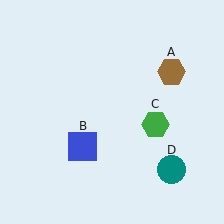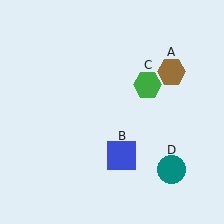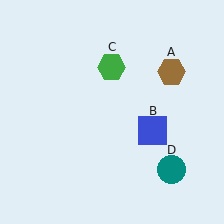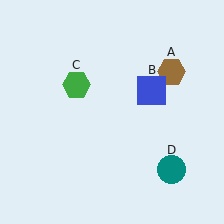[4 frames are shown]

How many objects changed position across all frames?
2 objects changed position: blue square (object B), green hexagon (object C).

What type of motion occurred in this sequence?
The blue square (object B), green hexagon (object C) rotated counterclockwise around the center of the scene.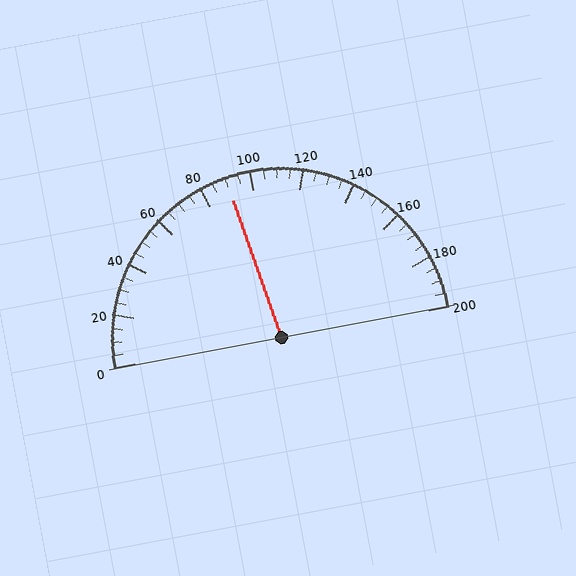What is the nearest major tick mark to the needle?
The nearest major tick mark is 80.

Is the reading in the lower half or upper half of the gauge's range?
The reading is in the lower half of the range (0 to 200).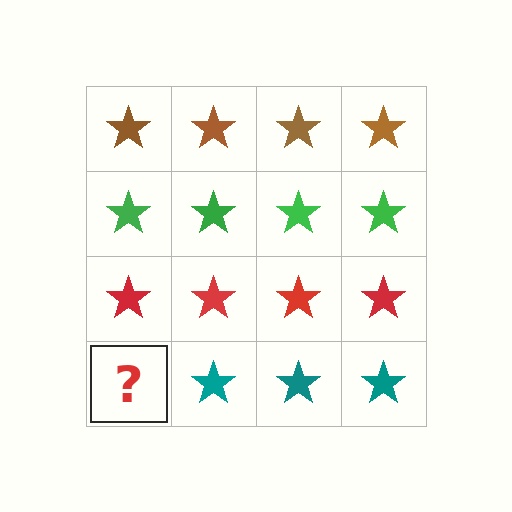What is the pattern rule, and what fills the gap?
The rule is that each row has a consistent color. The gap should be filled with a teal star.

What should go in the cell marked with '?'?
The missing cell should contain a teal star.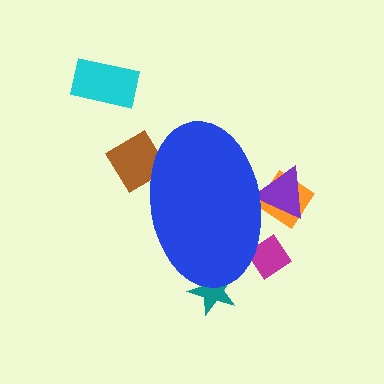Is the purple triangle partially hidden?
Yes, the purple triangle is partially hidden behind the blue ellipse.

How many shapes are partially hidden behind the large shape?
5 shapes are partially hidden.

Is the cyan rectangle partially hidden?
No, the cyan rectangle is fully visible.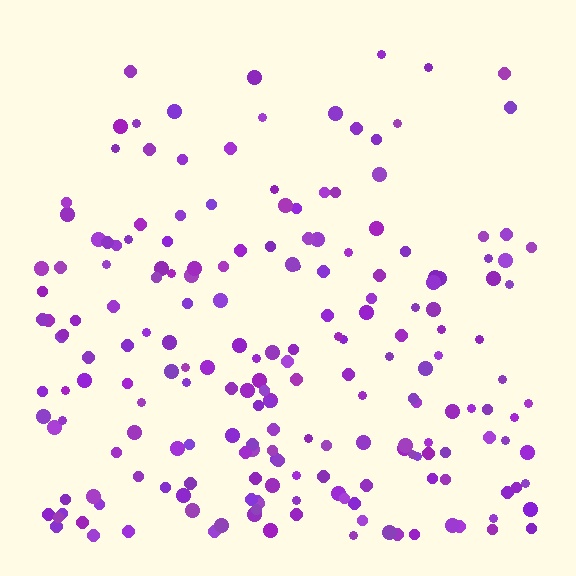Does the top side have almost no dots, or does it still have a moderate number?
Still a moderate number, just noticeably fewer than the bottom.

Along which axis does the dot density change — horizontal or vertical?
Vertical.